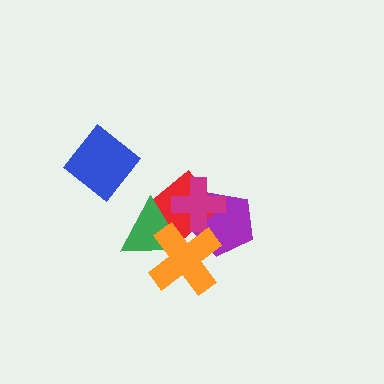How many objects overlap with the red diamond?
4 objects overlap with the red diamond.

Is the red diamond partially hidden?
Yes, it is partially covered by another shape.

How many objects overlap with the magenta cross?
4 objects overlap with the magenta cross.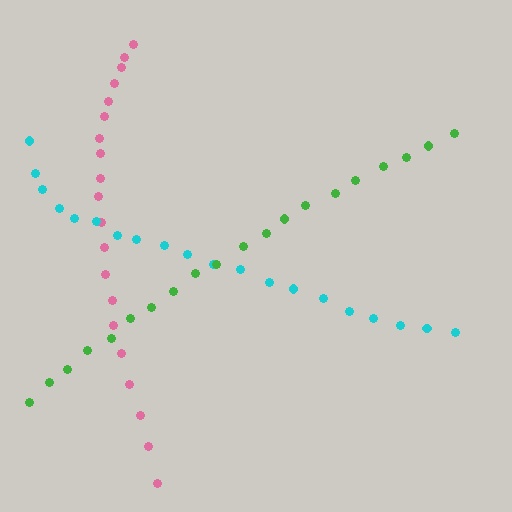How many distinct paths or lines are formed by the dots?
There are 3 distinct paths.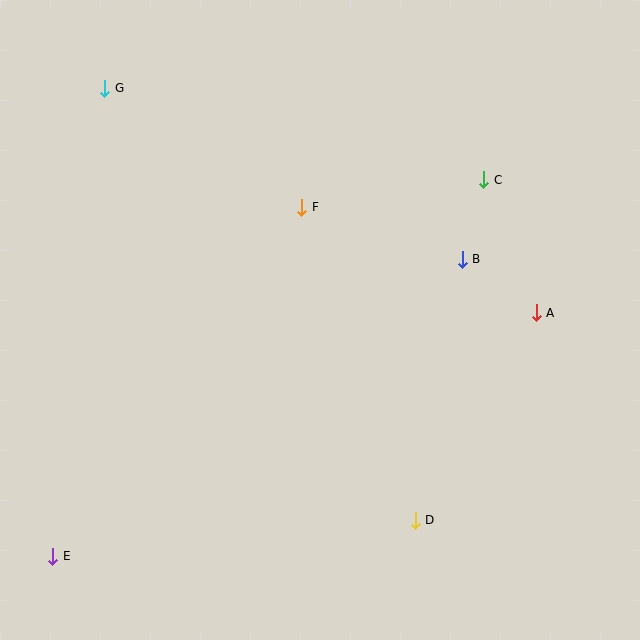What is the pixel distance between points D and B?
The distance between D and B is 265 pixels.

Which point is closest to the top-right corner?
Point C is closest to the top-right corner.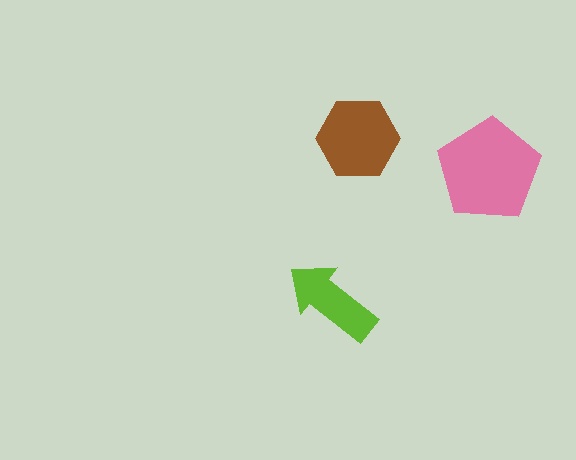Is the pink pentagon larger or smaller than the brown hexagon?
Larger.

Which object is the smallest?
The lime arrow.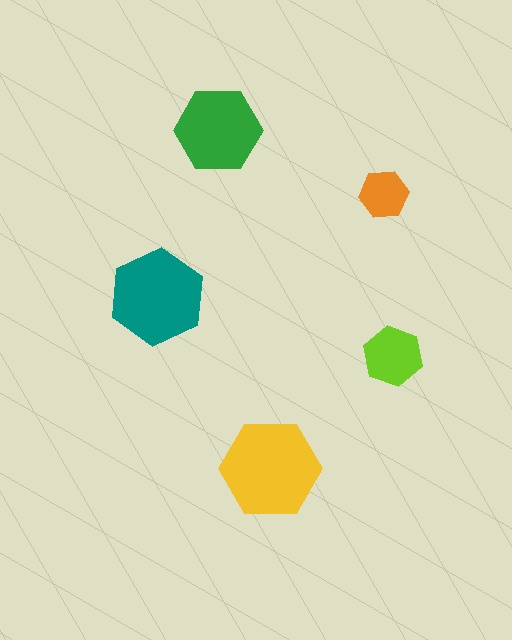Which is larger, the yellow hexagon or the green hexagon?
The yellow one.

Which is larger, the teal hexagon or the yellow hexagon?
The yellow one.